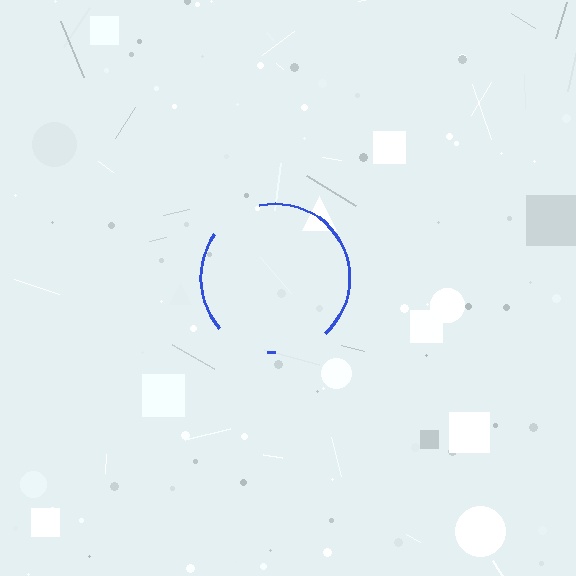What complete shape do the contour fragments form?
The contour fragments form a circle.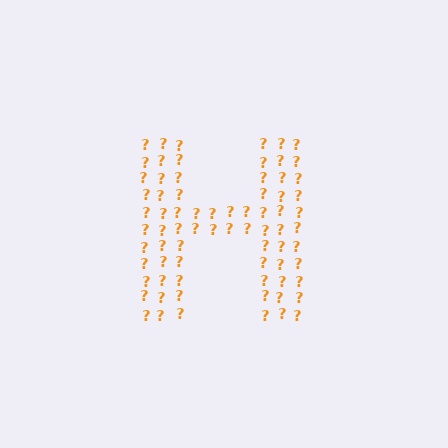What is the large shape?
The large shape is the letter H.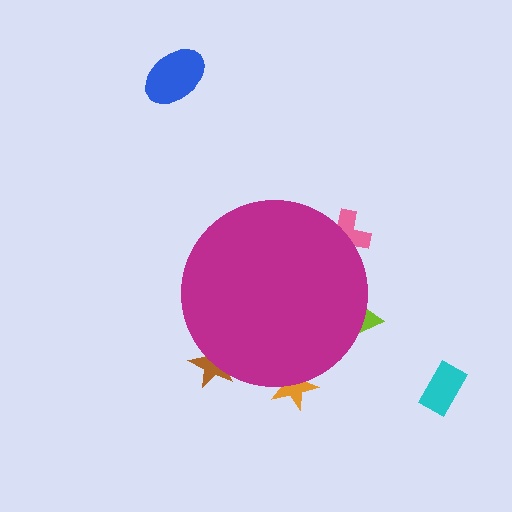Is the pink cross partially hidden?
Yes, the pink cross is partially hidden behind the magenta circle.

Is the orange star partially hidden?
Yes, the orange star is partially hidden behind the magenta circle.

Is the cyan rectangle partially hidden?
No, the cyan rectangle is fully visible.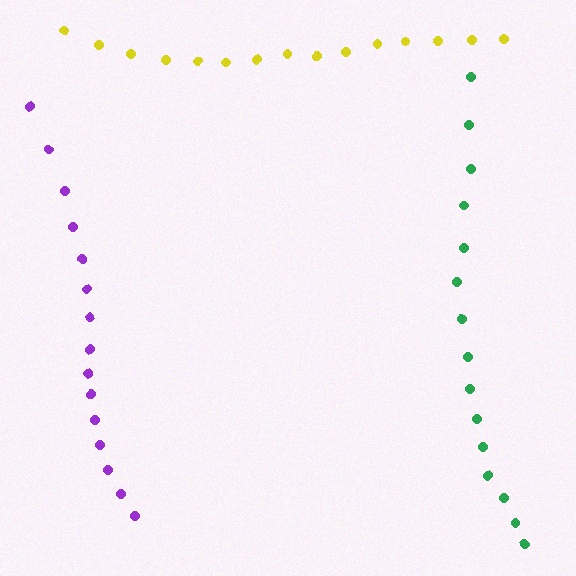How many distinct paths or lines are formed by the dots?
There are 3 distinct paths.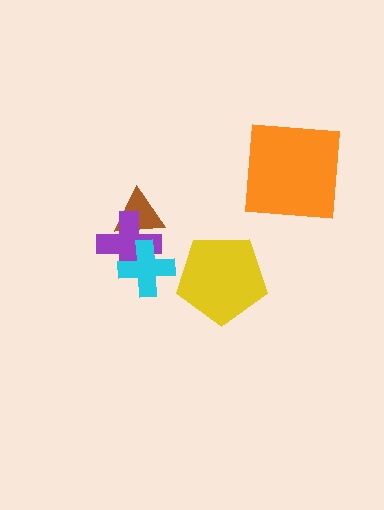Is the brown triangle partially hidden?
Yes, it is partially covered by another shape.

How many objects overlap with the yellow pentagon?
0 objects overlap with the yellow pentagon.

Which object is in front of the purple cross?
The cyan cross is in front of the purple cross.